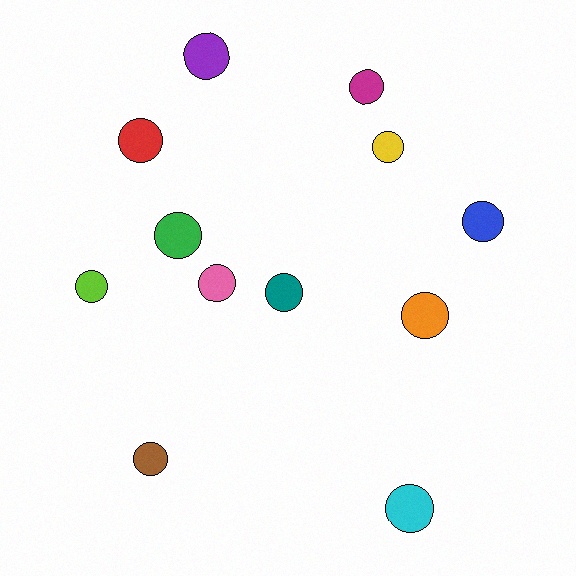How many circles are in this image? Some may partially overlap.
There are 12 circles.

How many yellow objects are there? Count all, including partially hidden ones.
There is 1 yellow object.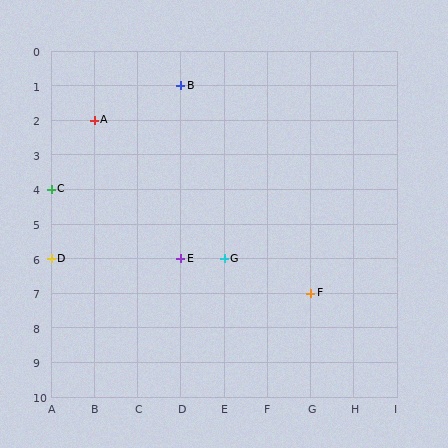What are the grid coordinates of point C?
Point C is at grid coordinates (A, 4).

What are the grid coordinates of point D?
Point D is at grid coordinates (A, 6).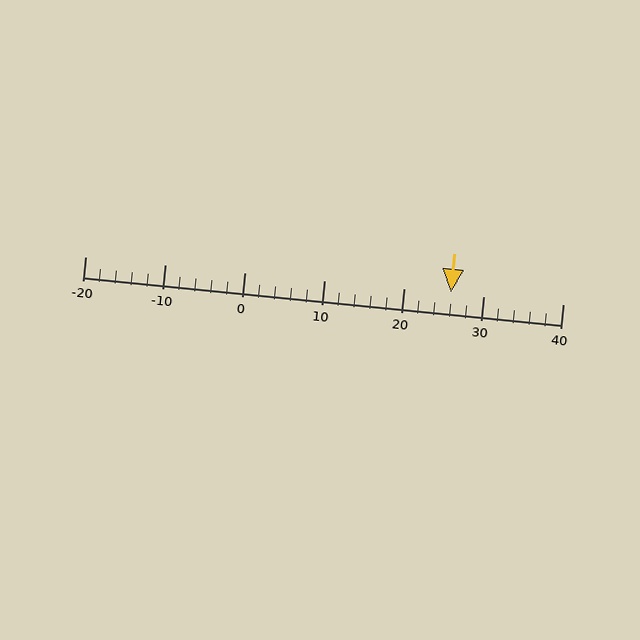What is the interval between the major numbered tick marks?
The major tick marks are spaced 10 units apart.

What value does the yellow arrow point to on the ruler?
The yellow arrow points to approximately 26.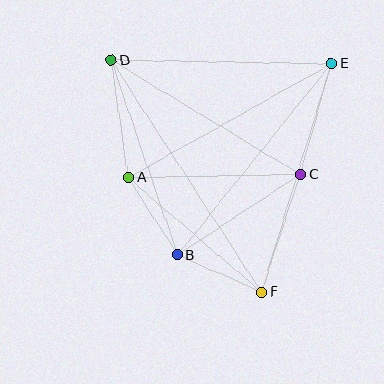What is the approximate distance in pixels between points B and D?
The distance between B and D is approximately 206 pixels.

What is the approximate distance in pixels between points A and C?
The distance between A and C is approximately 172 pixels.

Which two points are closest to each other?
Points B and F are closest to each other.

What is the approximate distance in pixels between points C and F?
The distance between C and F is approximately 124 pixels.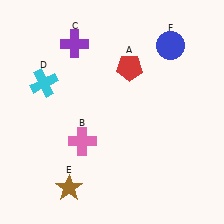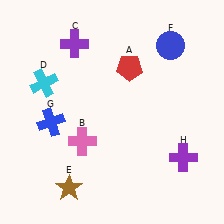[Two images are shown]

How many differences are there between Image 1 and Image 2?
There are 2 differences between the two images.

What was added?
A blue cross (G), a purple cross (H) were added in Image 2.